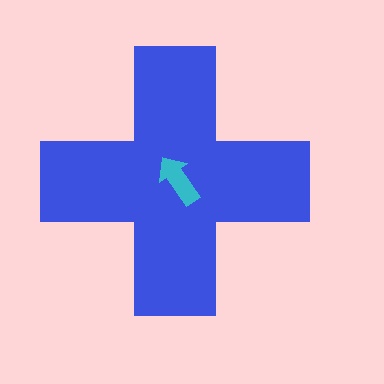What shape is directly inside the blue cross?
The cyan arrow.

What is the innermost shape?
The cyan arrow.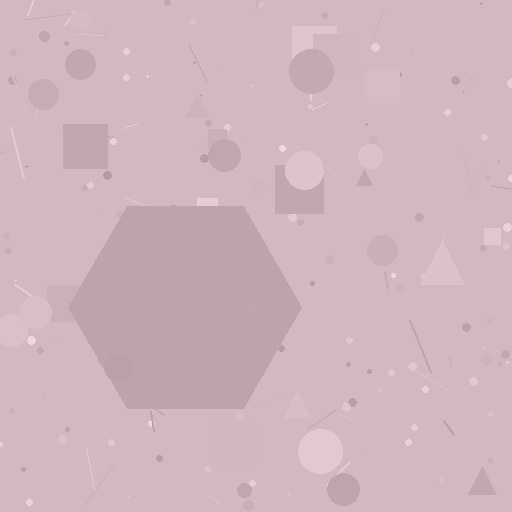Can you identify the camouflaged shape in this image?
The camouflaged shape is a hexagon.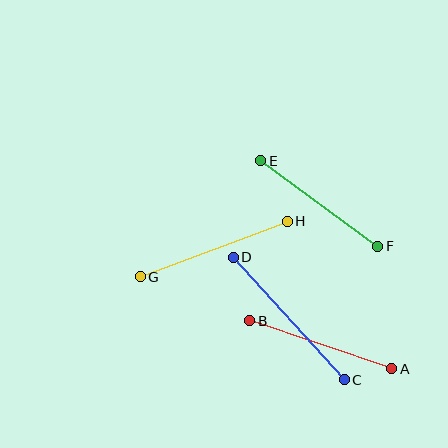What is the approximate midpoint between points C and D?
The midpoint is at approximately (289, 318) pixels.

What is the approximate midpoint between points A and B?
The midpoint is at approximately (321, 345) pixels.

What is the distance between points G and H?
The distance is approximately 157 pixels.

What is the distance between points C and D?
The distance is approximately 165 pixels.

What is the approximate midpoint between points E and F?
The midpoint is at approximately (319, 203) pixels.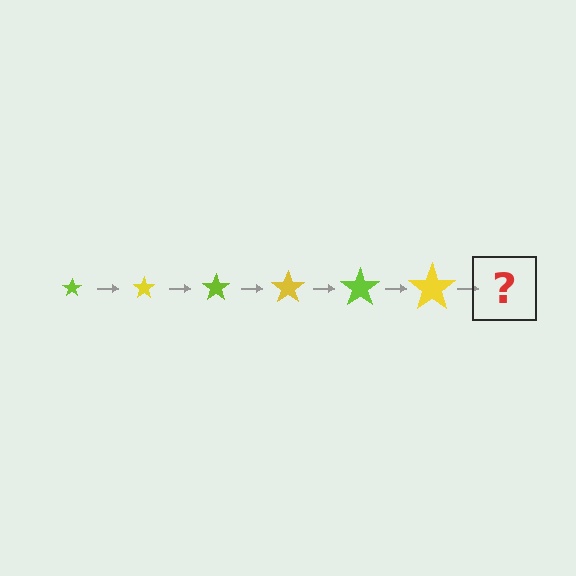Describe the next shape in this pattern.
It should be a lime star, larger than the previous one.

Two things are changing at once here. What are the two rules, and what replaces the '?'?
The two rules are that the star grows larger each step and the color cycles through lime and yellow. The '?' should be a lime star, larger than the previous one.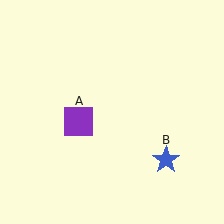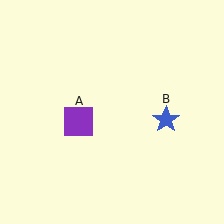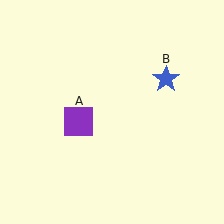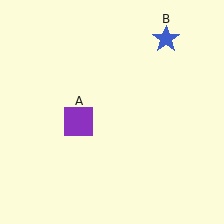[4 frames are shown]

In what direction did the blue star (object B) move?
The blue star (object B) moved up.